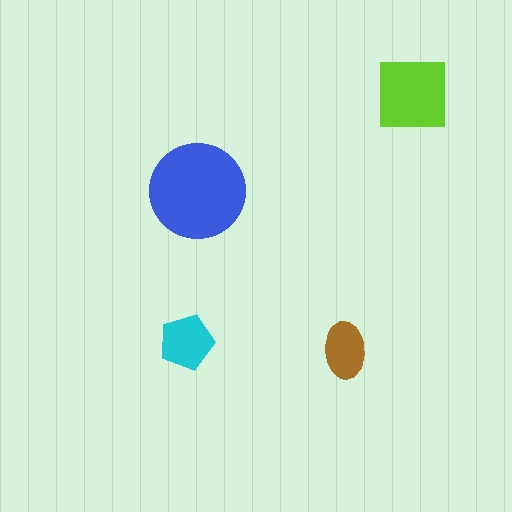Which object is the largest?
The blue circle.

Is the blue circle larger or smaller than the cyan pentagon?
Larger.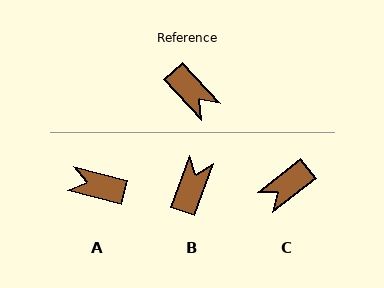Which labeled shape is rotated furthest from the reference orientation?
A, about 147 degrees away.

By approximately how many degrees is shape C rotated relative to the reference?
Approximately 95 degrees clockwise.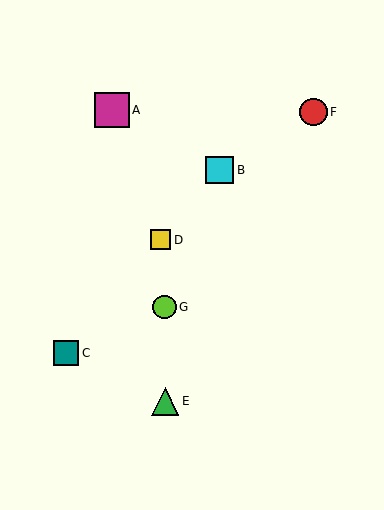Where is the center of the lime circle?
The center of the lime circle is at (165, 307).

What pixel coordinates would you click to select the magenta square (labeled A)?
Click at (112, 110) to select the magenta square A.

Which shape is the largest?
The magenta square (labeled A) is the largest.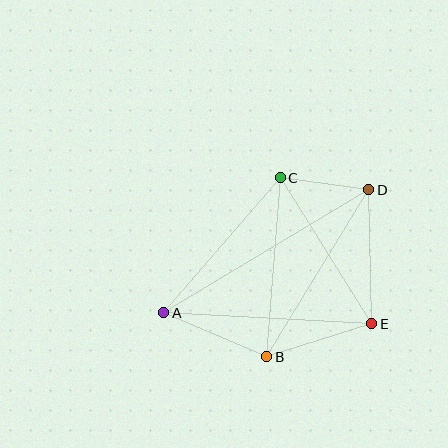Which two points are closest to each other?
Points C and D are closest to each other.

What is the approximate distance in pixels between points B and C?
The distance between B and C is approximately 180 pixels.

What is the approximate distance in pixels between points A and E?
The distance between A and E is approximately 208 pixels.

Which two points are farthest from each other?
Points A and D are farthest from each other.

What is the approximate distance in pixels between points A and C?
The distance between A and C is approximately 178 pixels.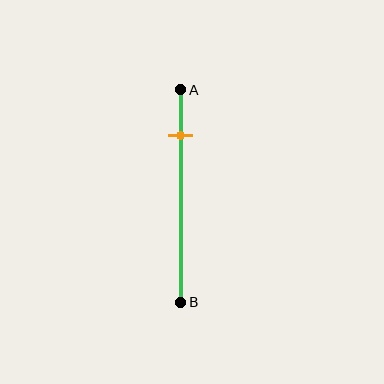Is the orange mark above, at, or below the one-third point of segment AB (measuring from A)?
The orange mark is above the one-third point of segment AB.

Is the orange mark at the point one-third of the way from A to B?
No, the mark is at about 20% from A, not at the 33% one-third point.